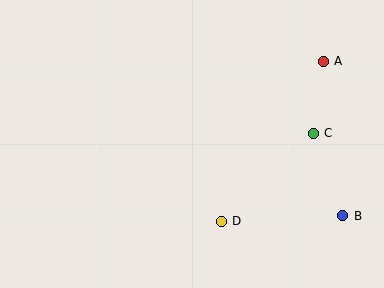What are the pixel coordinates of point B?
Point B is at (343, 216).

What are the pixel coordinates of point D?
Point D is at (221, 221).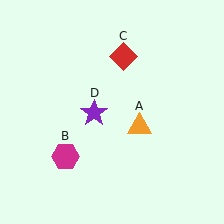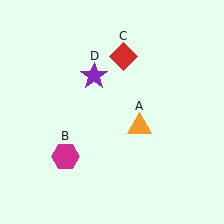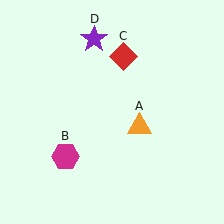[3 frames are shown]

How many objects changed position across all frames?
1 object changed position: purple star (object D).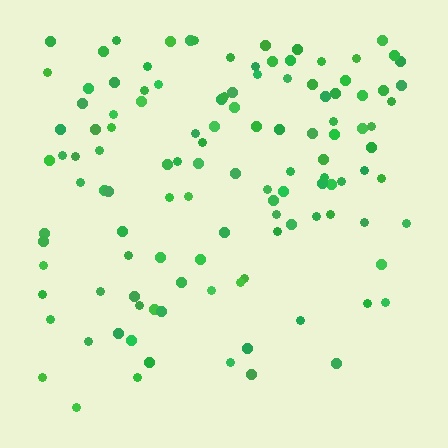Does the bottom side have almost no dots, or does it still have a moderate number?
Still a moderate number, just noticeably fewer than the top.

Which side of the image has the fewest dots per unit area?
The bottom.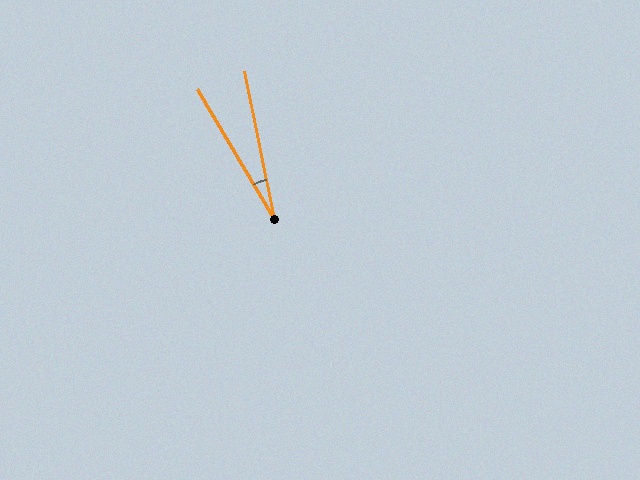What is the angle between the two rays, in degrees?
Approximately 19 degrees.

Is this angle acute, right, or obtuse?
It is acute.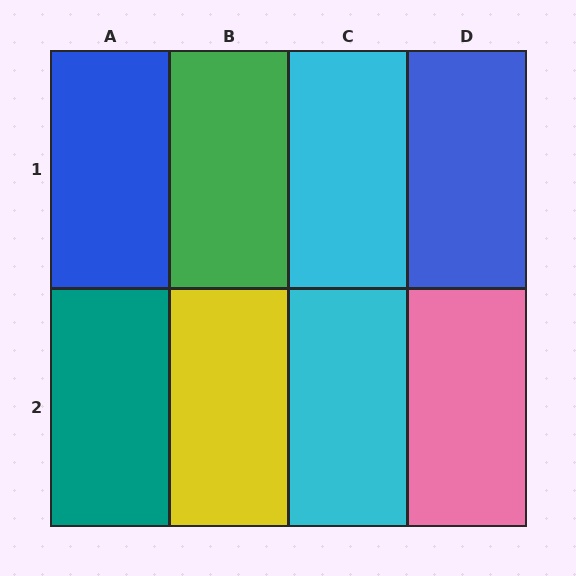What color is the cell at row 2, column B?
Yellow.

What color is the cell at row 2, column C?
Cyan.